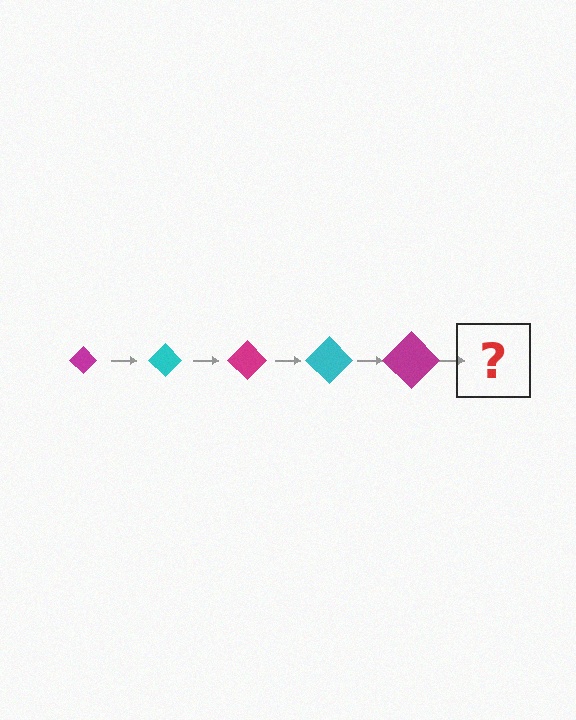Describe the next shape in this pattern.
It should be a cyan diamond, larger than the previous one.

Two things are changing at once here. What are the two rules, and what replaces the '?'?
The two rules are that the diamond grows larger each step and the color cycles through magenta and cyan. The '?' should be a cyan diamond, larger than the previous one.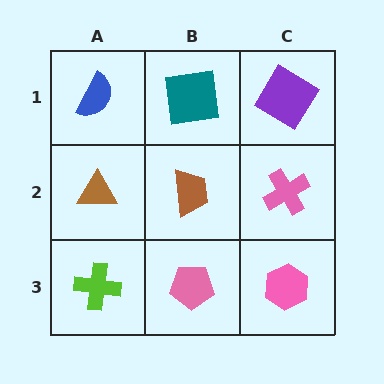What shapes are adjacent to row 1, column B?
A brown trapezoid (row 2, column B), a blue semicircle (row 1, column A), a purple diamond (row 1, column C).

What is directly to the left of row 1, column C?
A teal square.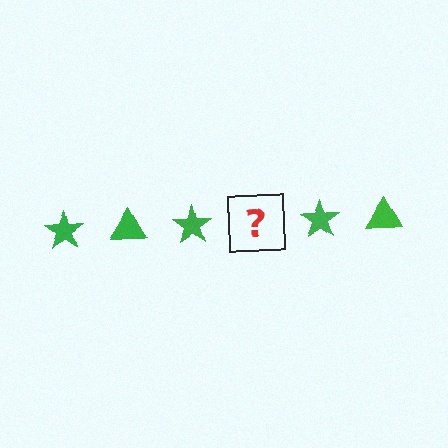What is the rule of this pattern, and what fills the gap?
The rule is that the pattern cycles through star, triangle shapes in green. The gap should be filled with a green triangle.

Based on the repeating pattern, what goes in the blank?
The blank should be a green triangle.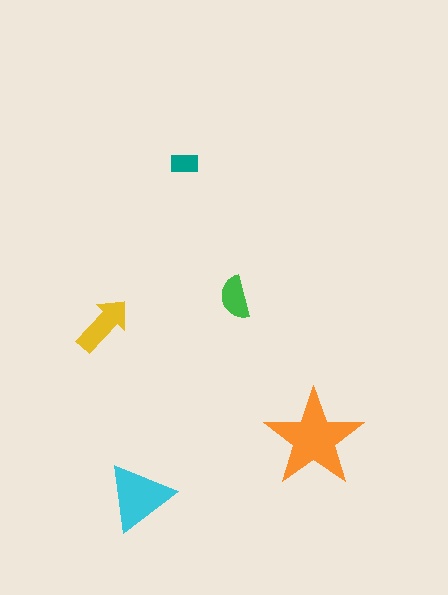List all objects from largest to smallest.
The orange star, the cyan triangle, the yellow arrow, the green semicircle, the teal rectangle.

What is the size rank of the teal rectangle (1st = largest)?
5th.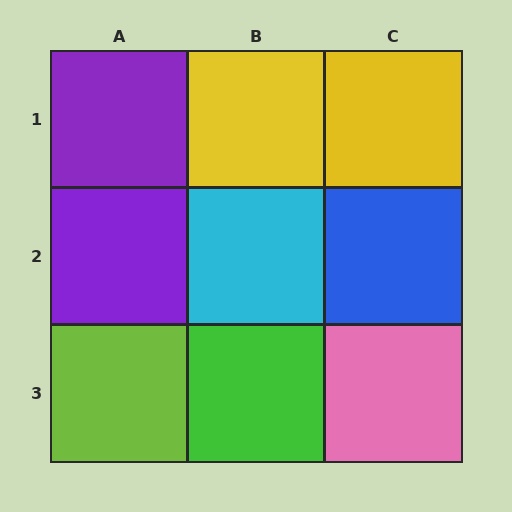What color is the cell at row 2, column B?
Cyan.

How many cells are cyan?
1 cell is cyan.